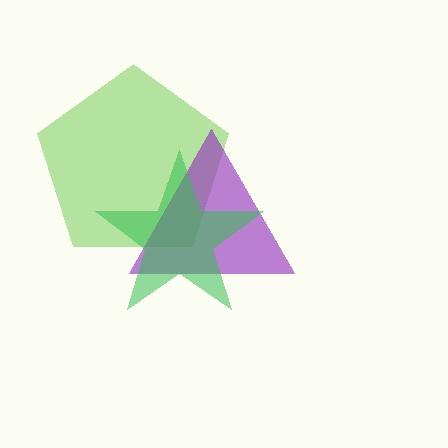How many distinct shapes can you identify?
There are 3 distinct shapes: a lime pentagon, a purple triangle, a green star.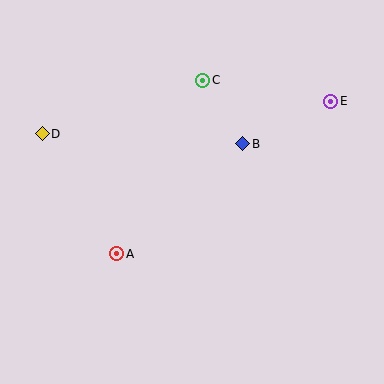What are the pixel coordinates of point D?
Point D is at (42, 134).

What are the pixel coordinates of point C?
Point C is at (203, 80).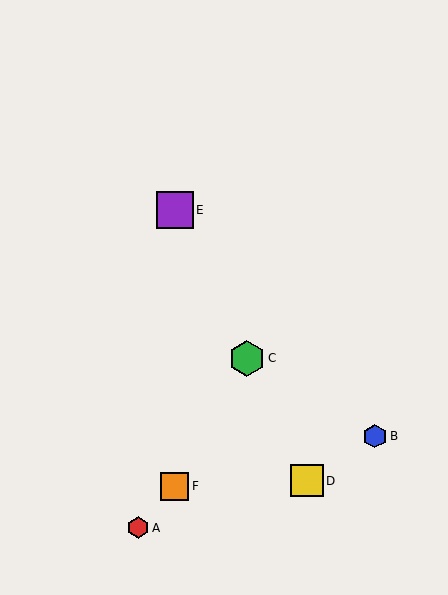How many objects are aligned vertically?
2 objects (E, F) are aligned vertically.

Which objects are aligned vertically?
Objects E, F are aligned vertically.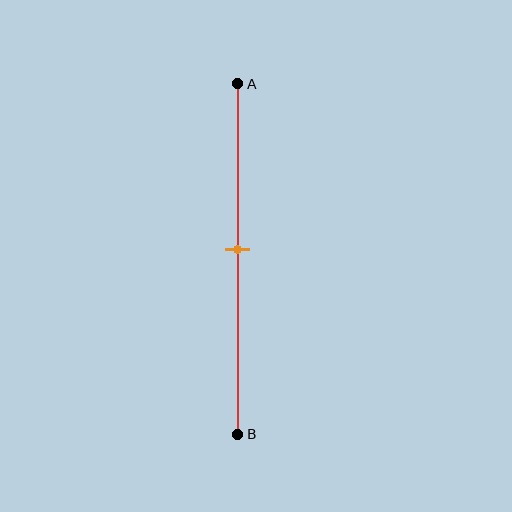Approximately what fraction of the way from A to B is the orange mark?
The orange mark is approximately 45% of the way from A to B.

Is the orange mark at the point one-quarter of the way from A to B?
No, the mark is at about 45% from A, not at the 25% one-quarter point.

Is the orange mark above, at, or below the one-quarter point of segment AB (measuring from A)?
The orange mark is below the one-quarter point of segment AB.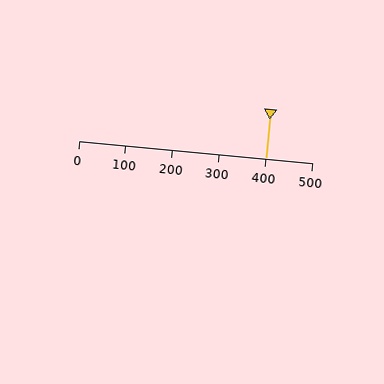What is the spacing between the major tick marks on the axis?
The major ticks are spaced 100 apart.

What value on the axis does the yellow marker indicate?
The marker indicates approximately 400.